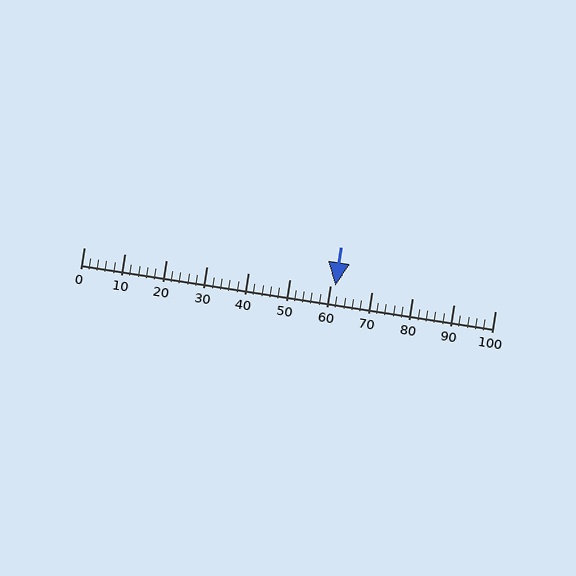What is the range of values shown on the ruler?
The ruler shows values from 0 to 100.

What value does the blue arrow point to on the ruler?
The blue arrow points to approximately 61.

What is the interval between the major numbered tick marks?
The major tick marks are spaced 10 units apart.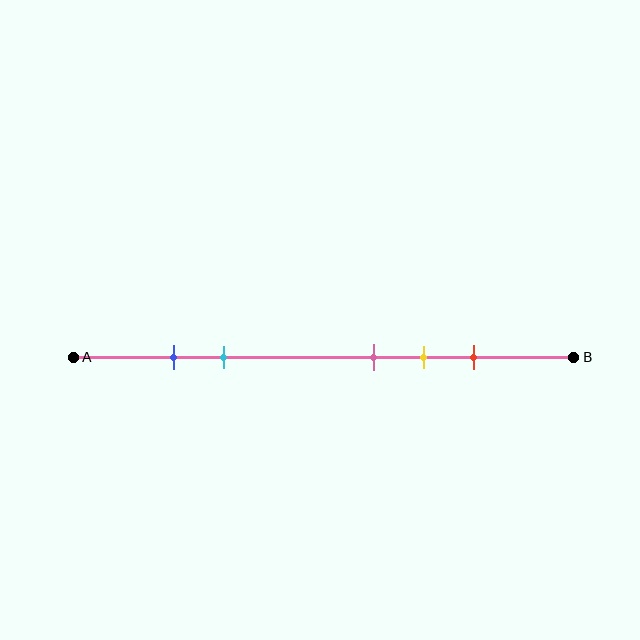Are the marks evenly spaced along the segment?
No, the marks are not evenly spaced.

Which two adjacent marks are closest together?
The blue and cyan marks are the closest adjacent pair.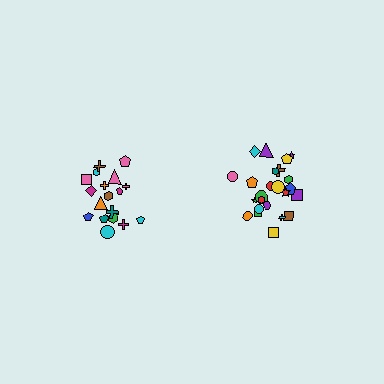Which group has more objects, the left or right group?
The right group.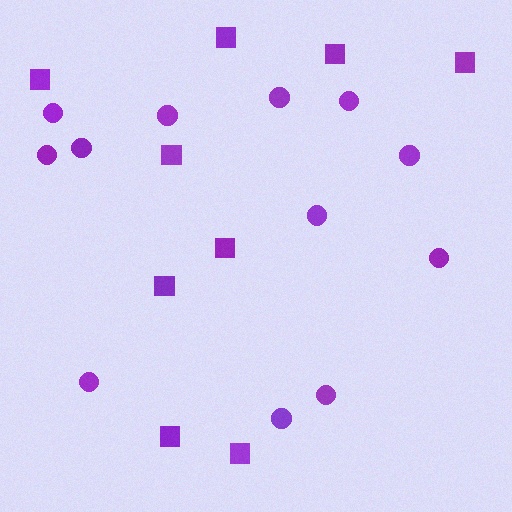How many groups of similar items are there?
There are 2 groups: one group of circles (12) and one group of squares (9).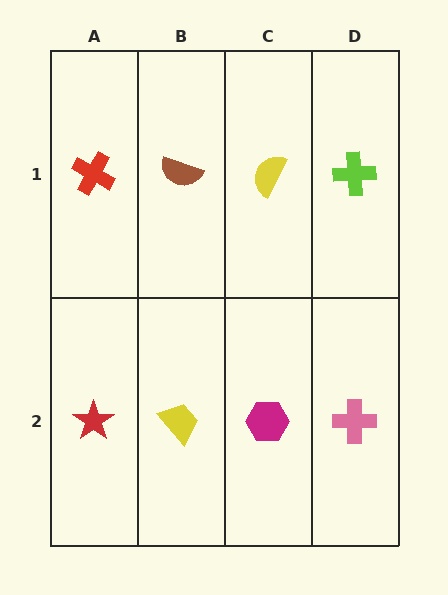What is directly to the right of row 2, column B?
A magenta hexagon.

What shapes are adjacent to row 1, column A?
A red star (row 2, column A), a brown semicircle (row 1, column B).